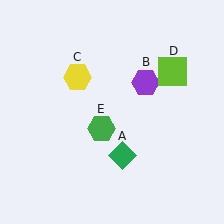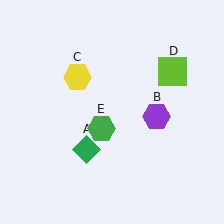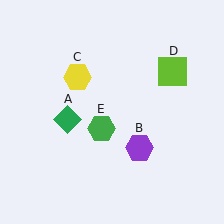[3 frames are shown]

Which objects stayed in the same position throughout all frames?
Yellow hexagon (object C) and lime square (object D) and green hexagon (object E) remained stationary.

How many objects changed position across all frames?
2 objects changed position: green diamond (object A), purple hexagon (object B).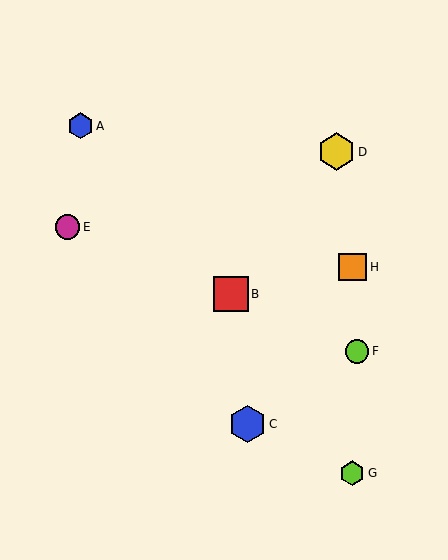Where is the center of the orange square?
The center of the orange square is at (353, 267).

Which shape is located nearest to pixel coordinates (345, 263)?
The orange square (labeled H) at (353, 267) is nearest to that location.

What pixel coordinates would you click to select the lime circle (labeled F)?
Click at (357, 351) to select the lime circle F.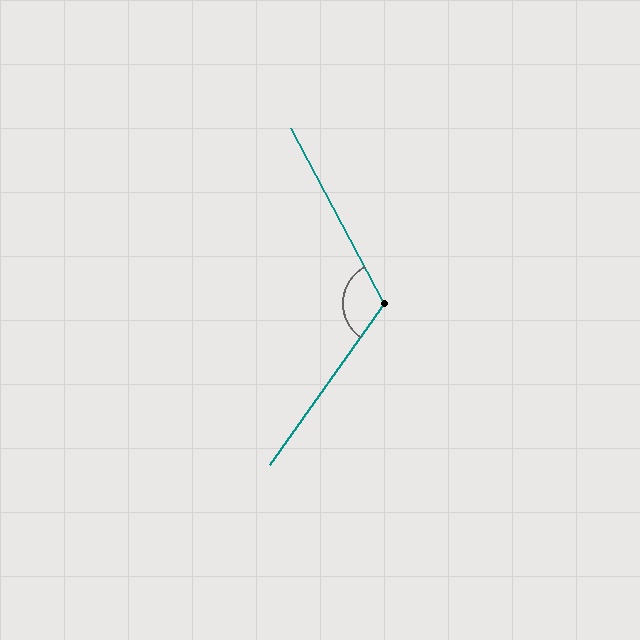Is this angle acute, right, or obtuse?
It is obtuse.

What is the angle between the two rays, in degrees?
Approximately 117 degrees.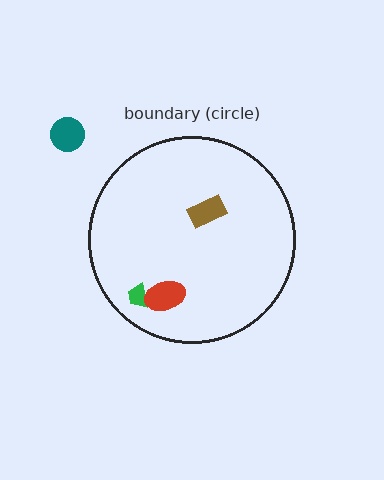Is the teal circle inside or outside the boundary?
Outside.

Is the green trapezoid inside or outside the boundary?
Inside.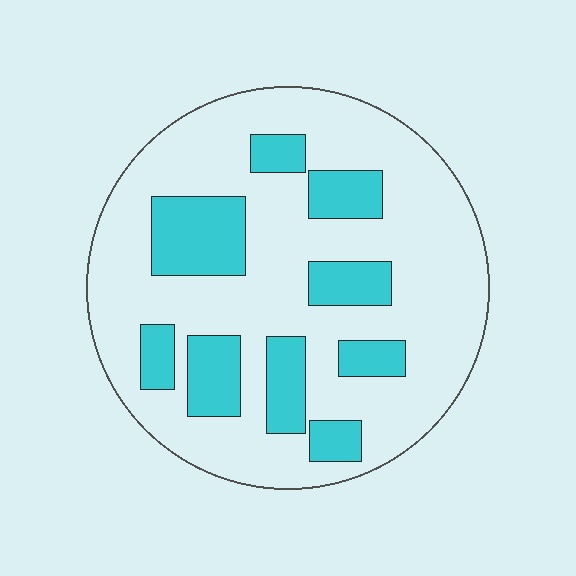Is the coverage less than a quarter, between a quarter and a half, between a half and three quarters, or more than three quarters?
Between a quarter and a half.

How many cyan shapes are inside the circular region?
9.